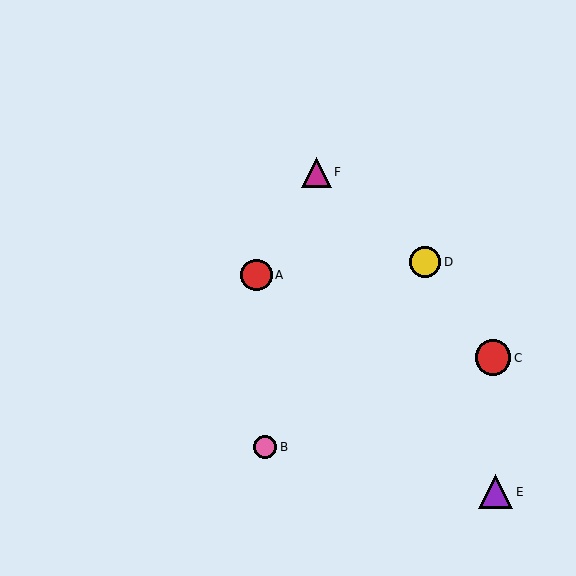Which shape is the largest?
The red circle (labeled C) is the largest.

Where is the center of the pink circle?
The center of the pink circle is at (265, 447).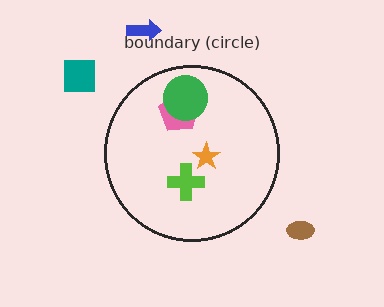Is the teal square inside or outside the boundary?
Outside.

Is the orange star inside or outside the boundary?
Inside.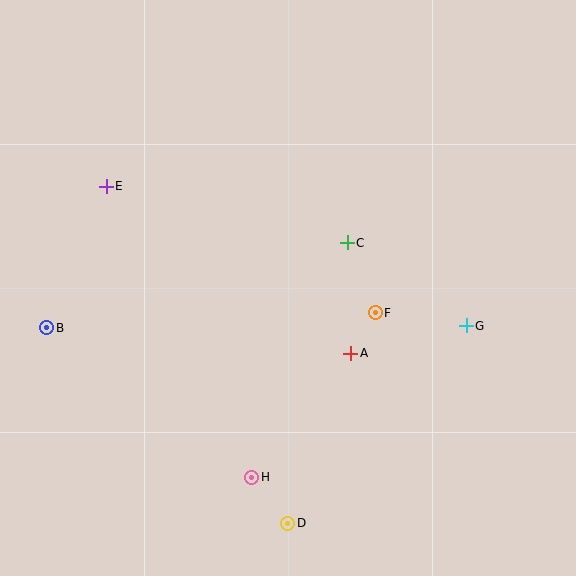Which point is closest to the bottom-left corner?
Point B is closest to the bottom-left corner.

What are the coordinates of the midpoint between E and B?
The midpoint between E and B is at (77, 257).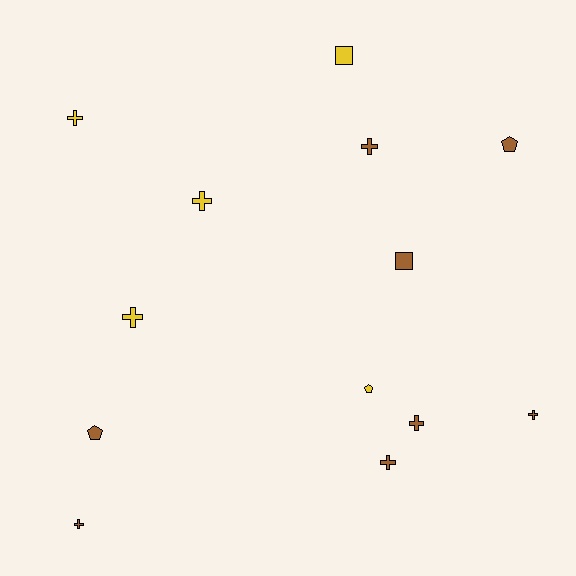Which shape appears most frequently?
Cross, with 8 objects.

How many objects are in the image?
There are 13 objects.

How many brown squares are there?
There is 1 brown square.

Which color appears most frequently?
Brown, with 8 objects.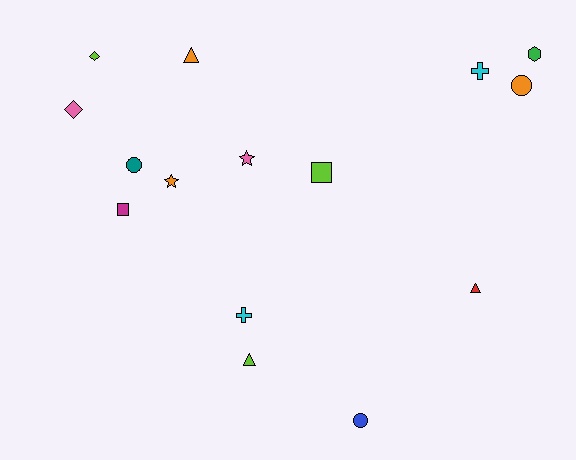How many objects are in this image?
There are 15 objects.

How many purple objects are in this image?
There are no purple objects.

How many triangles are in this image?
There are 3 triangles.